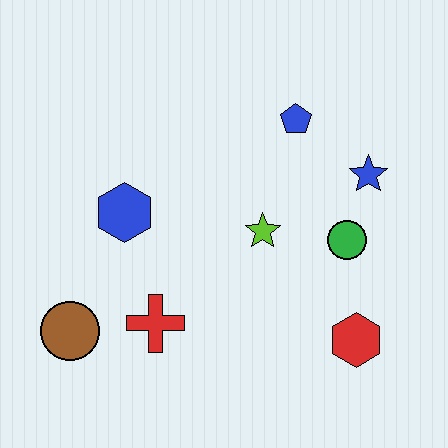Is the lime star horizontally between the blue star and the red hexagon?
No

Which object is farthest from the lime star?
The brown circle is farthest from the lime star.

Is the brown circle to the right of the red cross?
No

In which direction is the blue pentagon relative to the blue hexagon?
The blue pentagon is to the right of the blue hexagon.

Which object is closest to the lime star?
The green circle is closest to the lime star.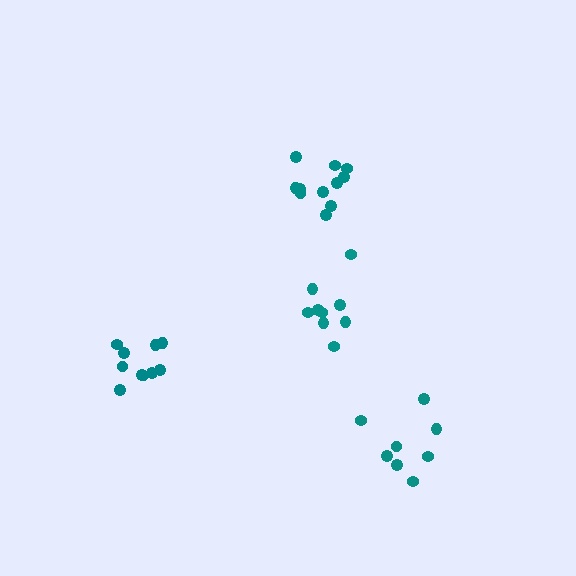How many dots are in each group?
Group 1: 11 dots, Group 2: 9 dots, Group 3: 10 dots, Group 4: 8 dots (38 total).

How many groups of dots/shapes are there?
There are 4 groups.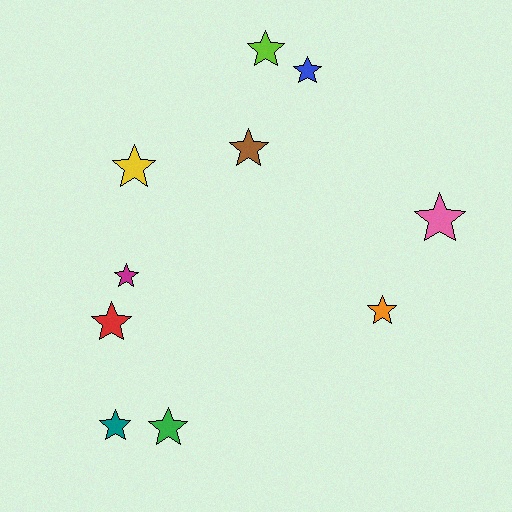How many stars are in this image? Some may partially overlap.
There are 10 stars.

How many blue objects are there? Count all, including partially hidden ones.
There is 1 blue object.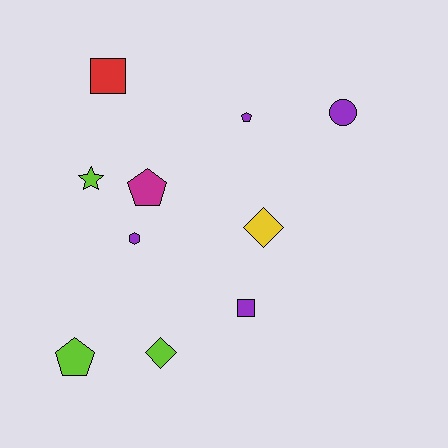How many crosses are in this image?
There are no crosses.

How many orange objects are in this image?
There are no orange objects.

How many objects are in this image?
There are 10 objects.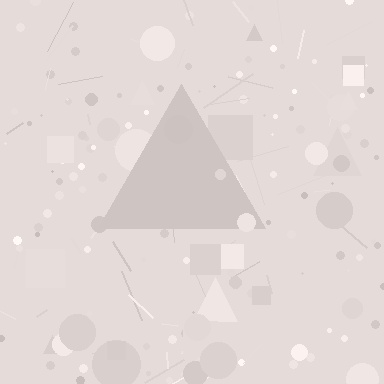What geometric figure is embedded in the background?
A triangle is embedded in the background.